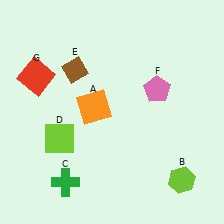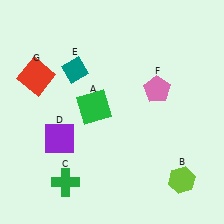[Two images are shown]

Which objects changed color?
A changed from orange to green. D changed from lime to purple. E changed from brown to teal.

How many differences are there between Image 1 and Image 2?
There are 3 differences between the two images.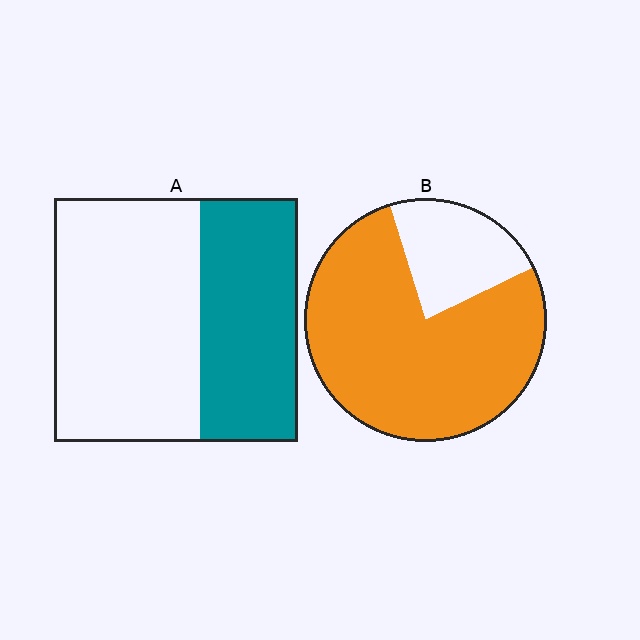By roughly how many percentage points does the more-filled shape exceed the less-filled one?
By roughly 35 percentage points (B over A).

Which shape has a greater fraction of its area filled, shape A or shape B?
Shape B.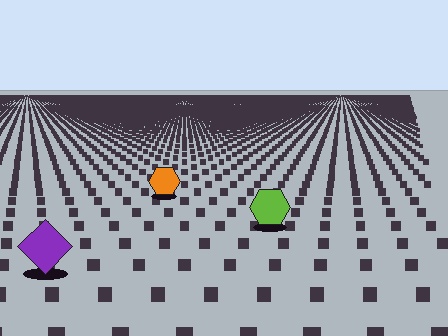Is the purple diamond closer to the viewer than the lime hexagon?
Yes. The purple diamond is closer — you can tell from the texture gradient: the ground texture is coarser near it.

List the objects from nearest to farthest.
From nearest to farthest: the purple diamond, the lime hexagon, the orange hexagon.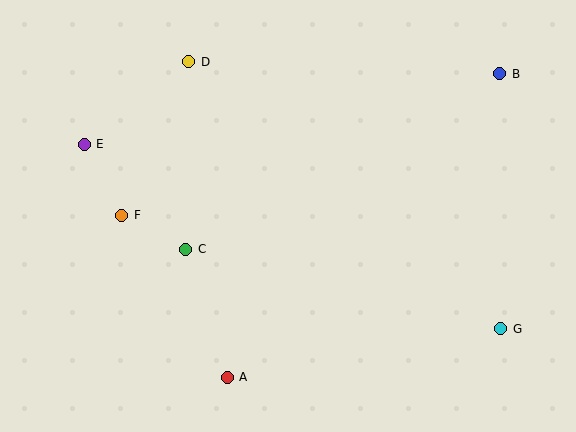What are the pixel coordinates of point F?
Point F is at (122, 215).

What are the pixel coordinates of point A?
Point A is at (227, 378).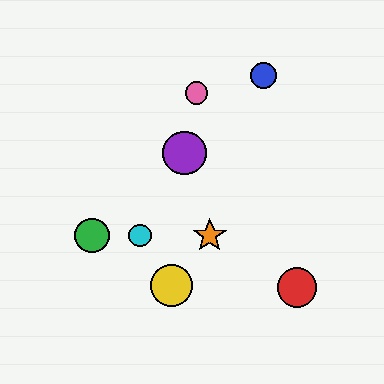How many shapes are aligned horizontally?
3 shapes (the green circle, the orange star, the cyan circle) are aligned horizontally.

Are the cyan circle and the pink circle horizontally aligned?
No, the cyan circle is at y≈235 and the pink circle is at y≈93.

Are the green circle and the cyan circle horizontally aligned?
Yes, both are at y≈235.